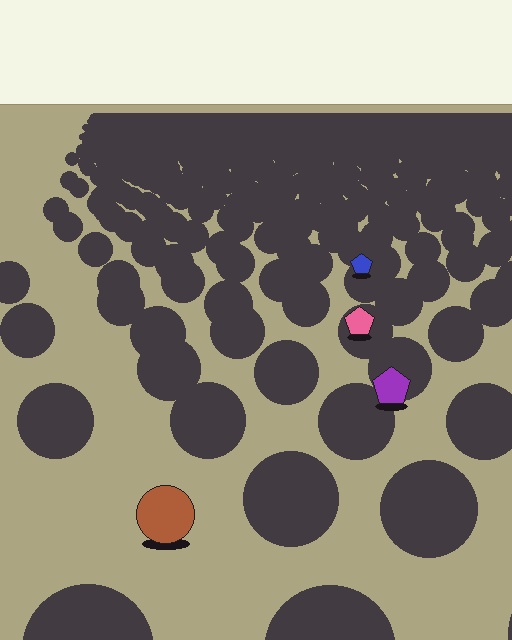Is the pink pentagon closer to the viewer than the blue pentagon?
Yes. The pink pentagon is closer — you can tell from the texture gradient: the ground texture is coarser near it.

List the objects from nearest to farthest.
From nearest to farthest: the brown circle, the purple pentagon, the pink pentagon, the blue pentagon.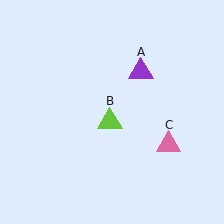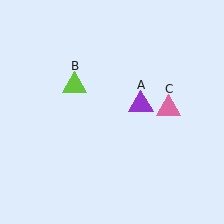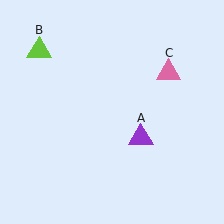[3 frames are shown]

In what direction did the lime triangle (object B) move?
The lime triangle (object B) moved up and to the left.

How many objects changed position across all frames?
3 objects changed position: purple triangle (object A), lime triangle (object B), pink triangle (object C).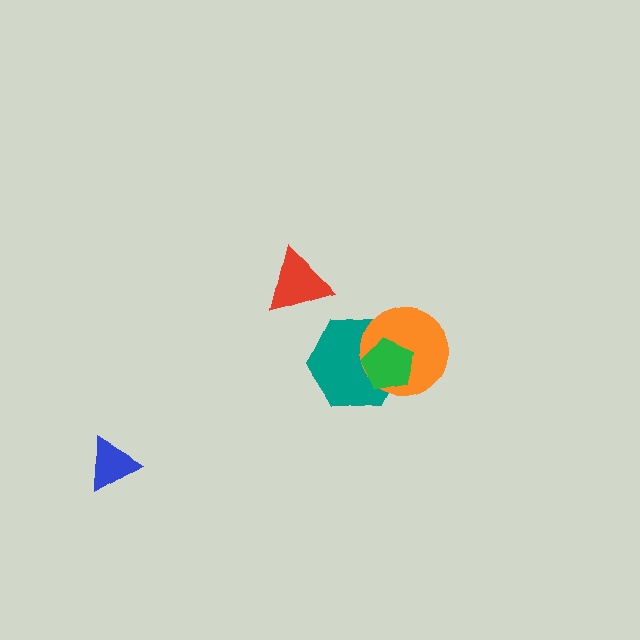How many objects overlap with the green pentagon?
2 objects overlap with the green pentagon.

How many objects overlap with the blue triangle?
0 objects overlap with the blue triangle.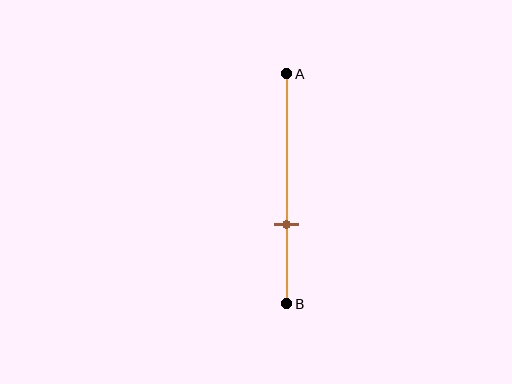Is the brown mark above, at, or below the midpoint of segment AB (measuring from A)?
The brown mark is below the midpoint of segment AB.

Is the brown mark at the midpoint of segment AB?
No, the mark is at about 65% from A, not at the 50% midpoint.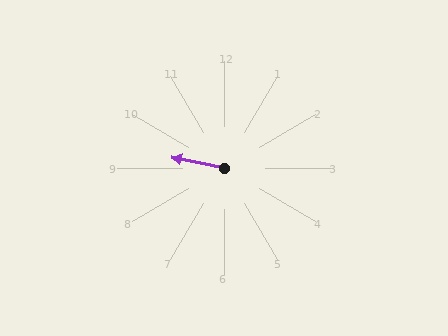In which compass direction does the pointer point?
West.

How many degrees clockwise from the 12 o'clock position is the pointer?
Approximately 282 degrees.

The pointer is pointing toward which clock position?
Roughly 9 o'clock.